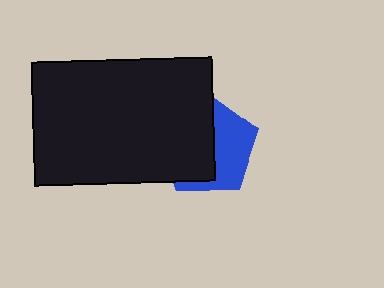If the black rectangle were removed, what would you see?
You would see the complete blue pentagon.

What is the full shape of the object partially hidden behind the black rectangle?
The partially hidden object is a blue pentagon.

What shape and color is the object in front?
The object in front is a black rectangle.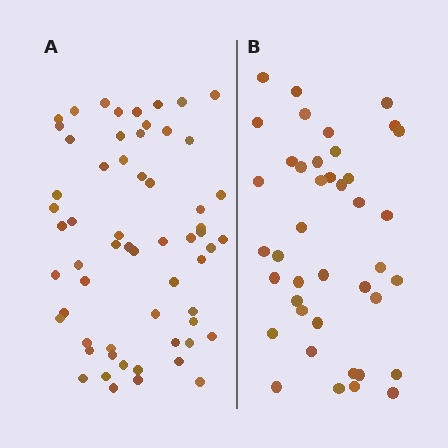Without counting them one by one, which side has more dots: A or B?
Region A (the left region) has more dots.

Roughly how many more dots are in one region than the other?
Region A has approximately 20 more dots than region B.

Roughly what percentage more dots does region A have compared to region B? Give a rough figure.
About 45% more.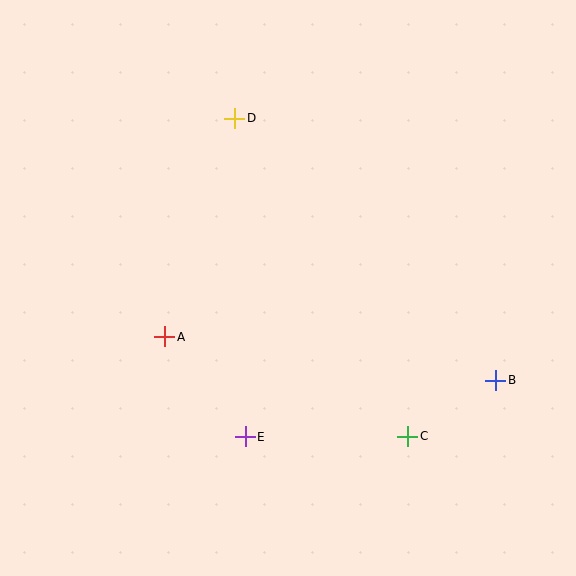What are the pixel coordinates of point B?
Point B is at (496, 380).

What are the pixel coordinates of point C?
Point C is at (408, 436).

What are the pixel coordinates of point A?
Point A is at (165, 337).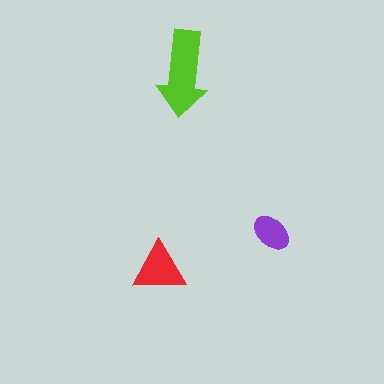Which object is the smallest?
The purple ellipse.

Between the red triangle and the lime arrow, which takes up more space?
The lime arrow.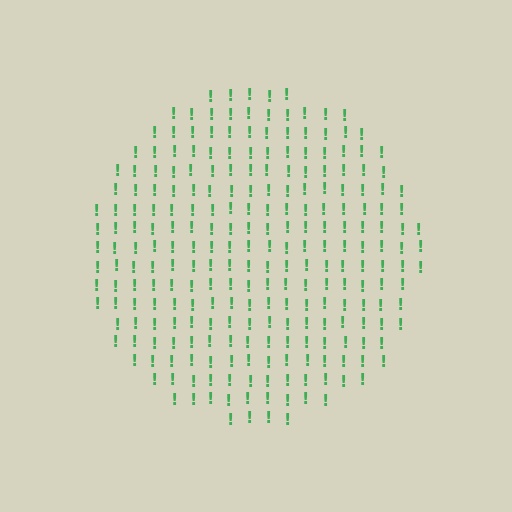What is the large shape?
The large shape is a circle.